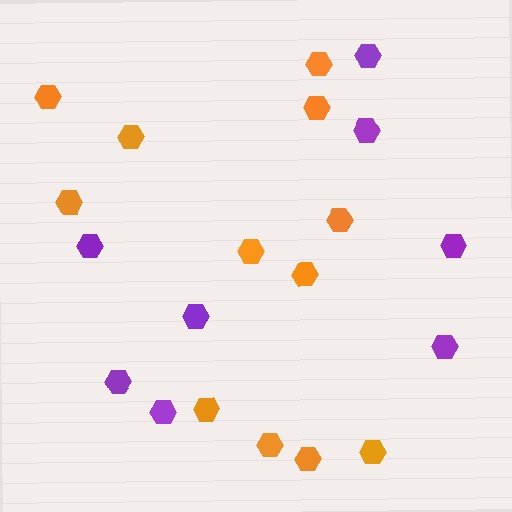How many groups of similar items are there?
There are 2 groups: one group of purple hexagons (8) and one group of orange hexagons (12).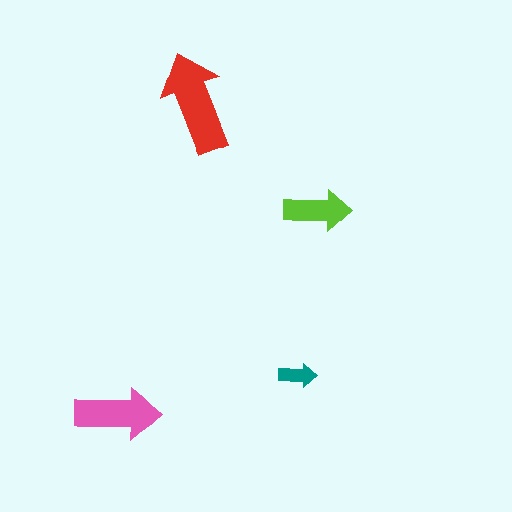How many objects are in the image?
There are 4 objects in the image.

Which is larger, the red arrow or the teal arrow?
The red one.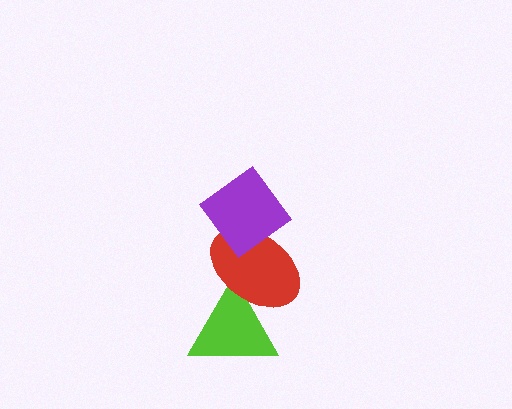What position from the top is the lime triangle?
The lime triangle is 3rd from the top.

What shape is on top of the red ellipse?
The purple diamond is on top of the red ellipse.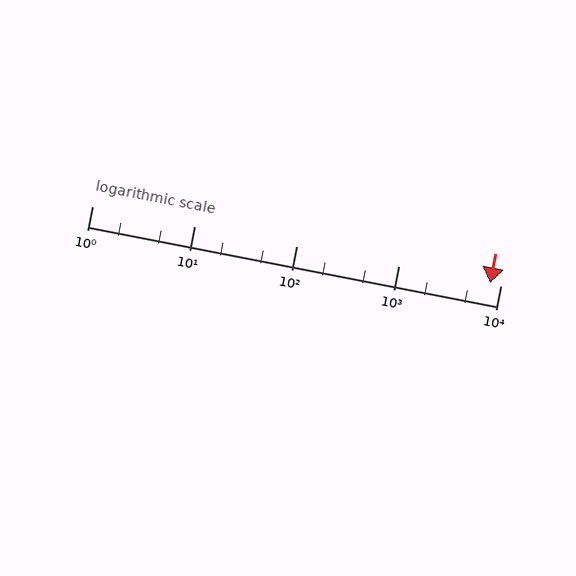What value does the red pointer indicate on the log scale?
The pointer indicates approximately 8000.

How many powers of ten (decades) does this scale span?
The scale spans 4 decades, from 1 to 10000.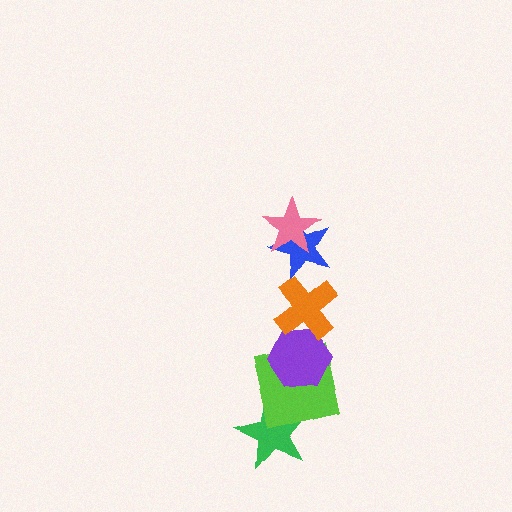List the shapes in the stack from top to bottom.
From top to bottom: the pink star, the blue star, the orange cross, the purple hexagon, the lime square, the green star.